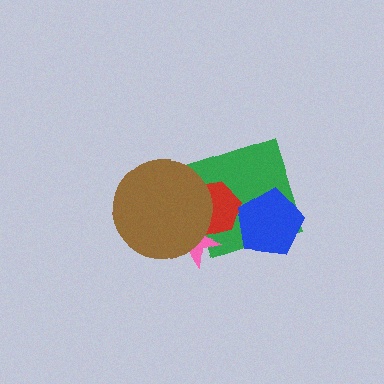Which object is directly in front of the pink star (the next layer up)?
The red hexagon is directly in front of the pink star.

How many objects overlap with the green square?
4 objects overlap with the green square.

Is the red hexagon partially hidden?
Yes, it is partially covered by another shape.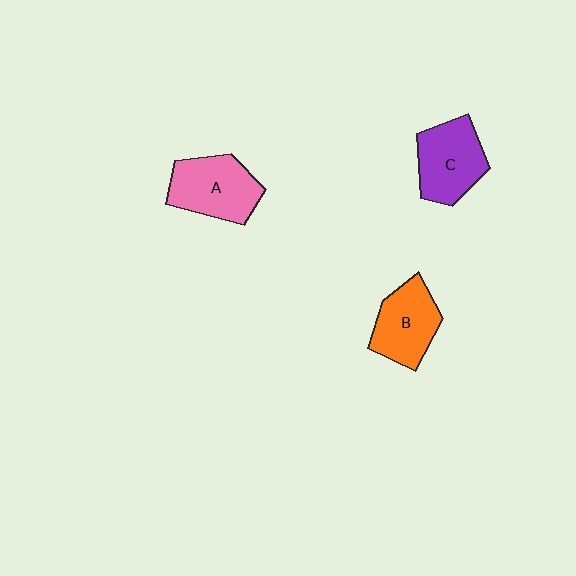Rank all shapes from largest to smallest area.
From largest to smallest: A (pink), C (purple), B (orange).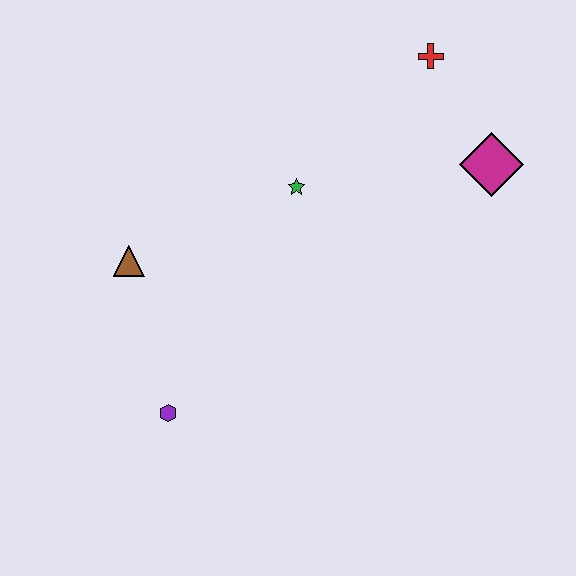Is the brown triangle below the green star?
Yes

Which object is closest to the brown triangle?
The purple hexagon is closest to the brown triangle.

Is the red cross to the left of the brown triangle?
No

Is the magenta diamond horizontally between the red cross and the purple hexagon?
No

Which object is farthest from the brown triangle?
The magenta diamond is farthest from the brown triangle.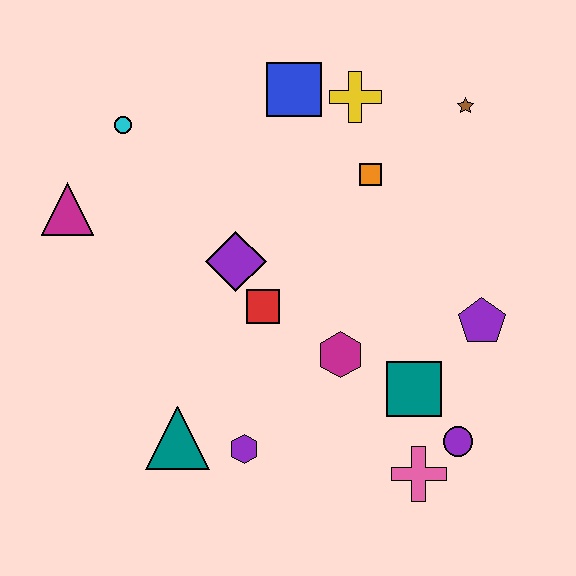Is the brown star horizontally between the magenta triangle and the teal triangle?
No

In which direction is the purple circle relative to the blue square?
The purple circle is below the blue square.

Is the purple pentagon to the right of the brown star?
Yes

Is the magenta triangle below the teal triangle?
No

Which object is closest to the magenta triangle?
The cyan circle is closest to the magenta triangle.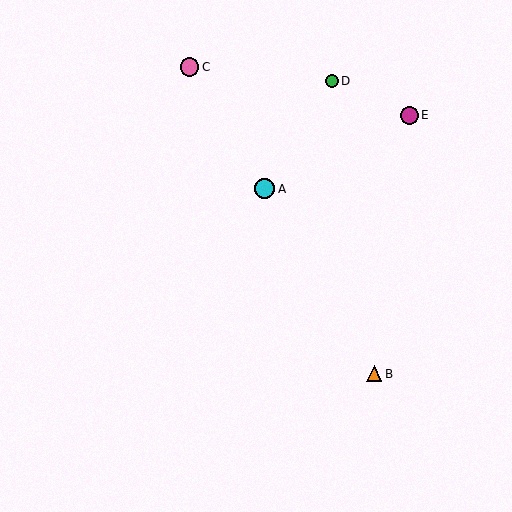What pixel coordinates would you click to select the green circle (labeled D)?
Click at (332, 81) to select the green circle D.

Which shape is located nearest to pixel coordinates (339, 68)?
The green circle (labeled D) at (332, 81) is nearest to that location.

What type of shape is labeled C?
Shape C is a pink circle.